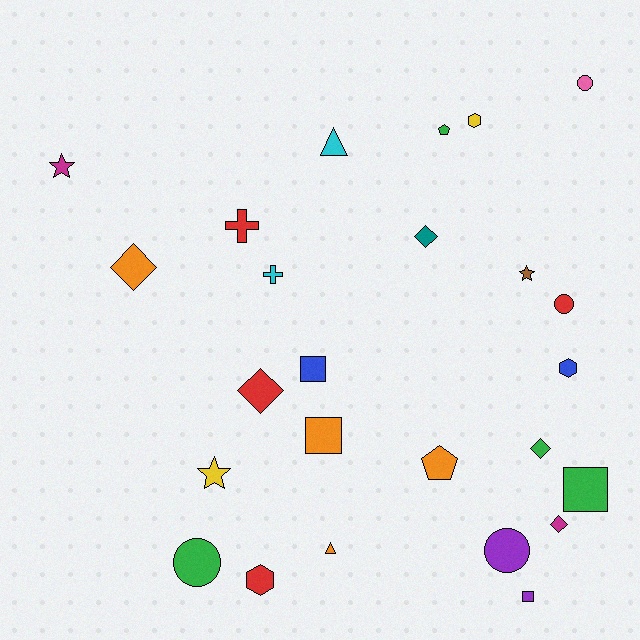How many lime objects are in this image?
There are no lime objects.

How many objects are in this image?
There are 25 objects.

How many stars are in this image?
There are 3 stars.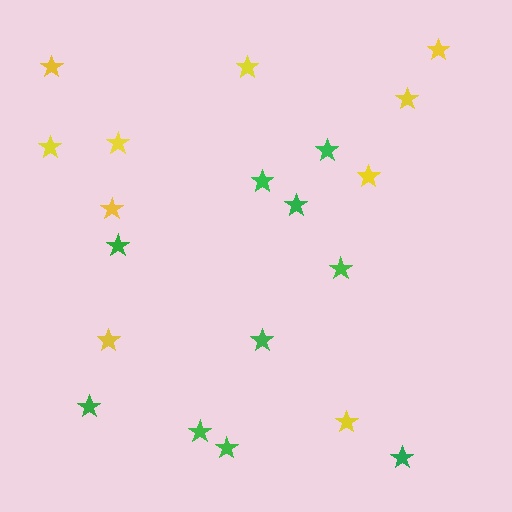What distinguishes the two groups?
There are 2 groups: one group of yellow stars (10) and one group of green stars (10).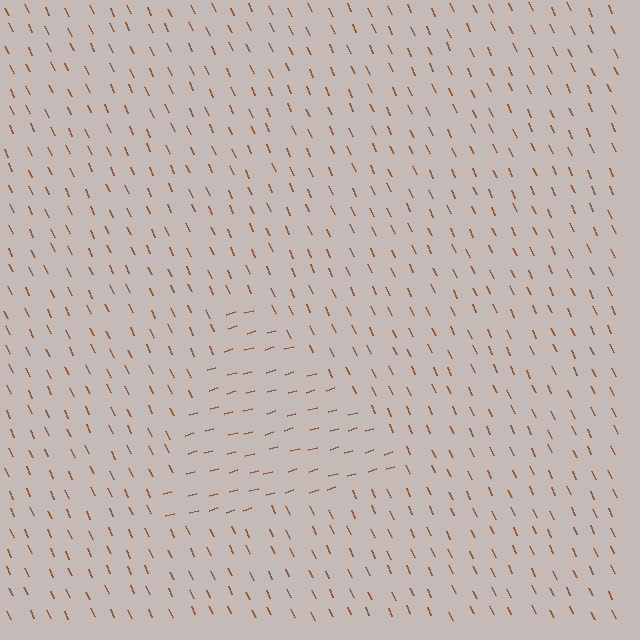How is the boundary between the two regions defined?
The boundary is defined purely by a change in line orientation (approximately 82 degrees difference). All lines are the same color and thickness.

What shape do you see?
I see a triangle.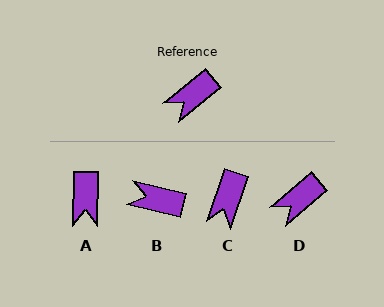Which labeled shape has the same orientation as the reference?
D.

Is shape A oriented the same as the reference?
No, it is off by about 49 degrees.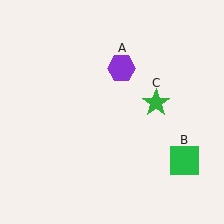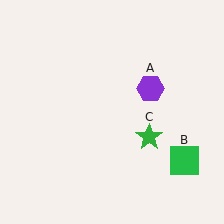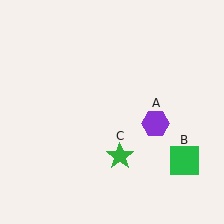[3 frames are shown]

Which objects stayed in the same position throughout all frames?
Green square (object B) remained stationary.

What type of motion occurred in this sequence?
The purple hexagon (object A), green star (object C) rotated clockwise around the center of the scene.